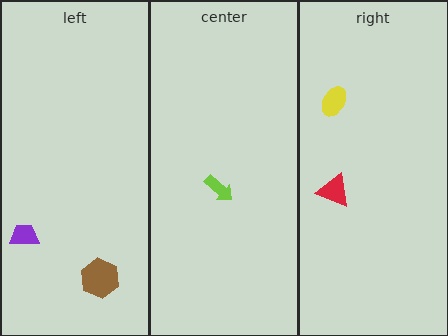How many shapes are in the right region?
2.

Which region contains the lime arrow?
The center region.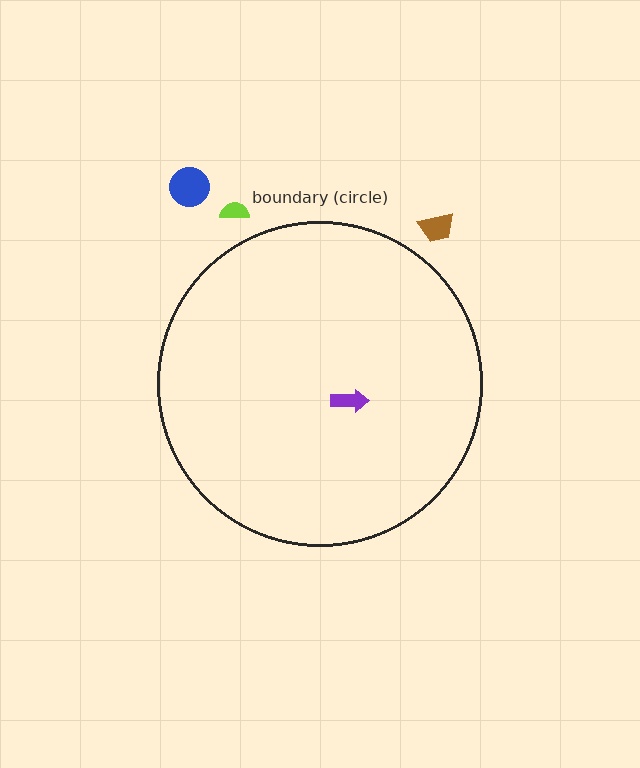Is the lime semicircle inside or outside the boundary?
Outside.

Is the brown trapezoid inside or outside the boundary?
Outside.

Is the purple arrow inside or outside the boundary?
Inside.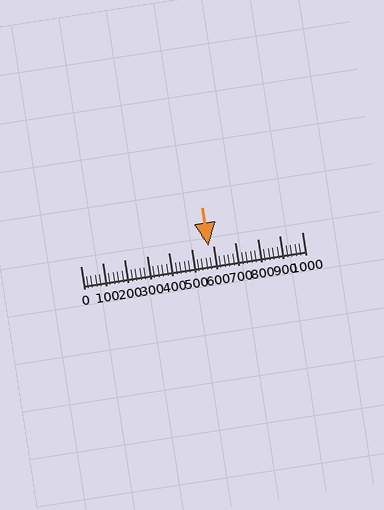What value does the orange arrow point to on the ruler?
The orange arrow points to approximately 580.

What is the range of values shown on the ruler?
The ruler shows values from 0 to 1000.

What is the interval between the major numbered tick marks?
The major tick marks are spaced 100 units apart.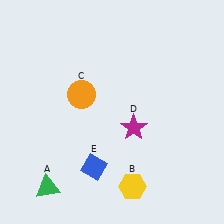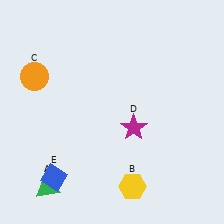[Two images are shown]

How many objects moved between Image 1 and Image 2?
2 objects moved between the two images.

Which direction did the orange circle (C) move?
The orange circle (C) moved left.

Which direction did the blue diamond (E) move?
The blue diamond (E) moved left.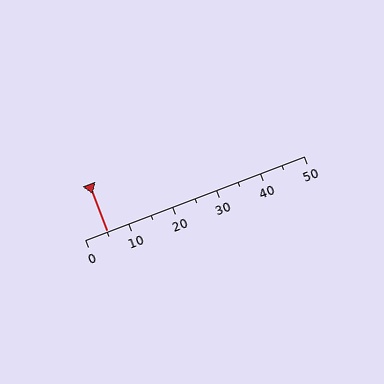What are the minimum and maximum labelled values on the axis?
The axis runs from 0 to 50.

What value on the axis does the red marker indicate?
The marker indicates approximately 5.